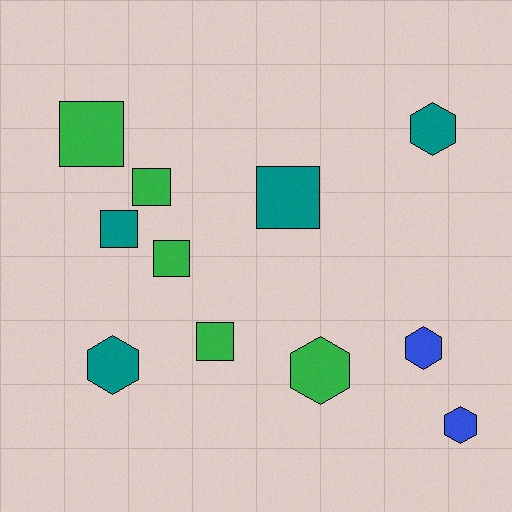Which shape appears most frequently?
Square, with 6 objects.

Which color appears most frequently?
Green, with 5 objects.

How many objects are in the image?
There are 11 objects.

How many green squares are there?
There are 4 green squares.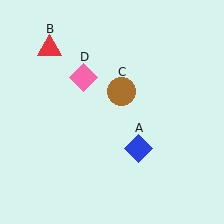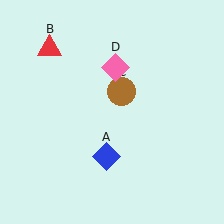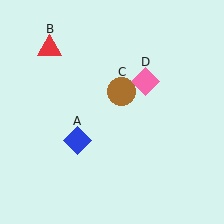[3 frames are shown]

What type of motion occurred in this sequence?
The blue diamond (object A), pink diamond (object D) rotated clockwise around the center of the scene.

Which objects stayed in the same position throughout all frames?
Red triangle (object B) and brown circle (object C) remained stationary.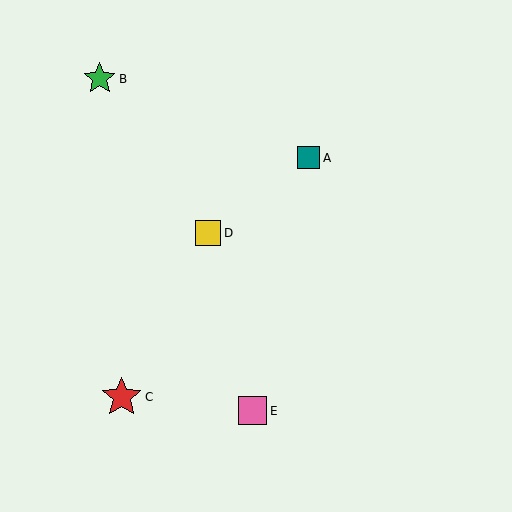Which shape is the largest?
The red star (labeled C) is the largest.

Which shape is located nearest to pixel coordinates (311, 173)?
The teal square (labeled A) at (309, 158) is nearest to that location.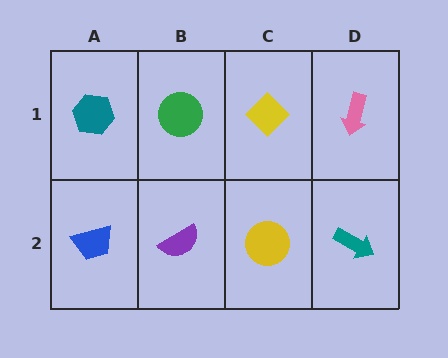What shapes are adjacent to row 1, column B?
A purple semicircle (row 2, column B), a teal hexagon (row 1, column A), a yellow diamond (row 1, column C).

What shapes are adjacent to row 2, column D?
A pink arrow (row 1, column D), a yellow circle (row 2, column C).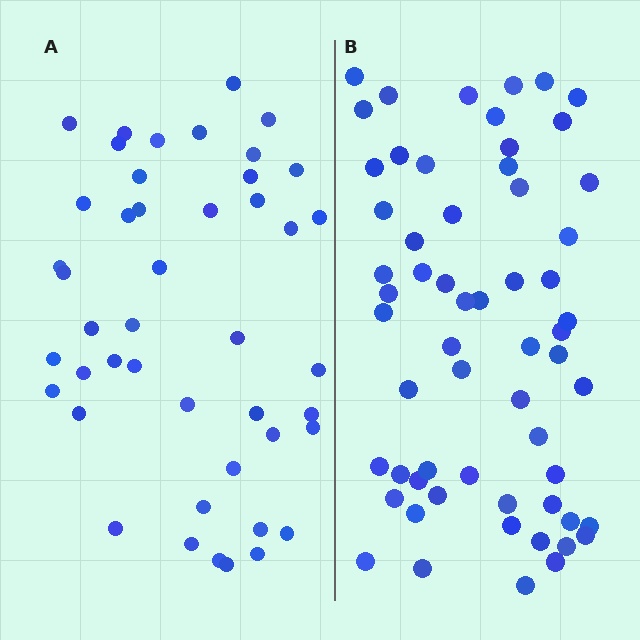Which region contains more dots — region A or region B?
Region B (the right region) has more dots.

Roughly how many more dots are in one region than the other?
Region B has approximately 15 more dots than region A.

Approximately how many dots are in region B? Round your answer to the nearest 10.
About 60 dots.